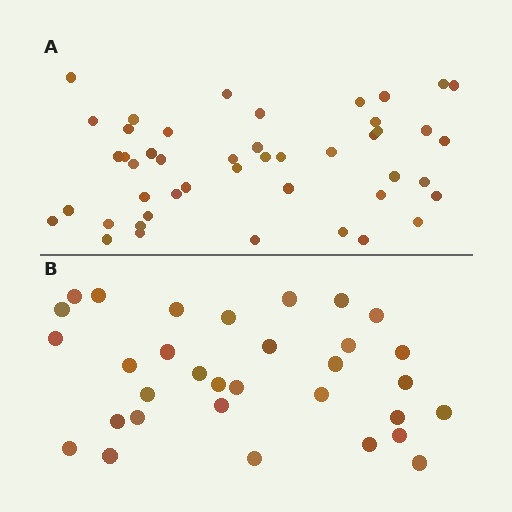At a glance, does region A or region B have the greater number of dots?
Region A (the top region) has more dots.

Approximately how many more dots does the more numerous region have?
Region A has approximately 15 more dots than region B.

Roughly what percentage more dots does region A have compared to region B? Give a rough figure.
About 45% more.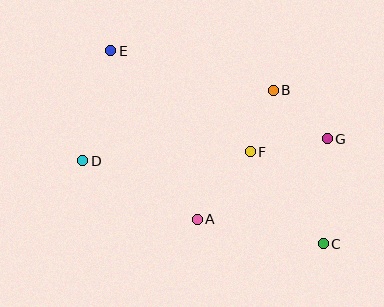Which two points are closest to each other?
Points B and F are closest to each other.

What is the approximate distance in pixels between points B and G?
The distance between B and G is approximately 73 pixels.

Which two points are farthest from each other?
Points C and E are farthest from each other.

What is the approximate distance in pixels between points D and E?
The distance between D and E is approximately 114 pixels.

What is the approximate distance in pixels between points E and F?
The distance between E and F is approximately 172 pixels.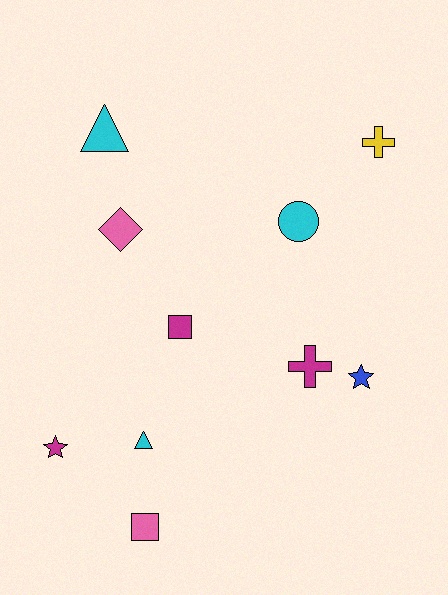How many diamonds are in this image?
There is 1 diamond.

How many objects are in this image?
There are 10 objects.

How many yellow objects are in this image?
There is 1 yellow object.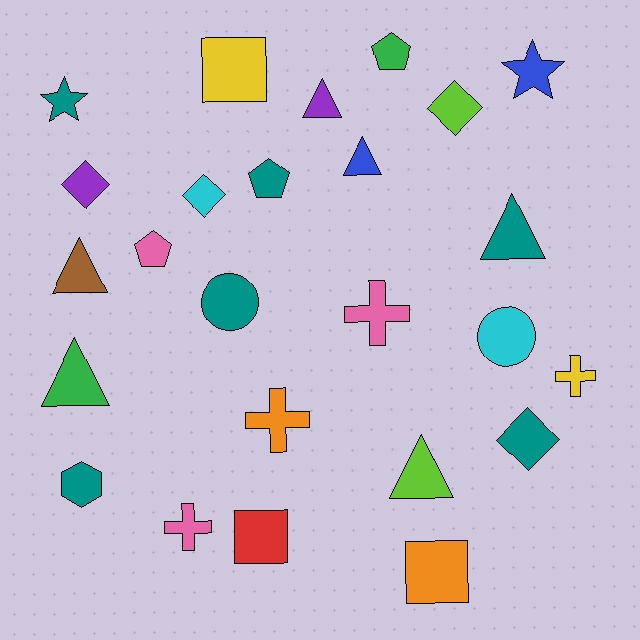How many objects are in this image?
There are 25 objects.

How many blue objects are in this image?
There are 2 blue objects.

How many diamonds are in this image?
There are 4 diamonds.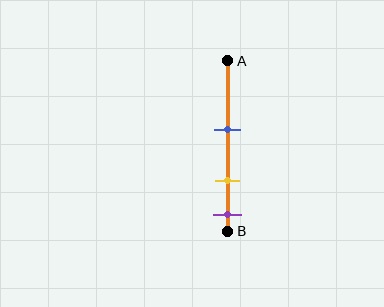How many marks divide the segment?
There are 3 marks dividing the segment.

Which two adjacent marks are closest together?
The yellow and purple marks are the closest adjacent pair.